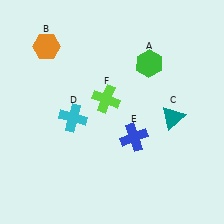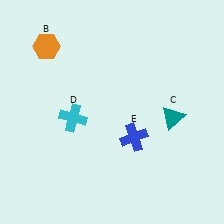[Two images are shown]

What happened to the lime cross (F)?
The lime cross (F) was removed in Image 2. It was in the top-left area of Image 1.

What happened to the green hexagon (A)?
The green hexagon (A) was removed in Image 2. It was in the top-right area of Image 1.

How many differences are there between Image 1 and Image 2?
There are 2 differences between the two images.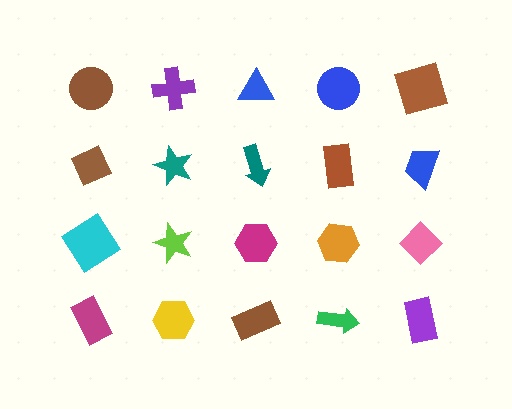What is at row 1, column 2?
A purple cross.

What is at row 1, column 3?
A blue triangle.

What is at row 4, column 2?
A yellow hexagon.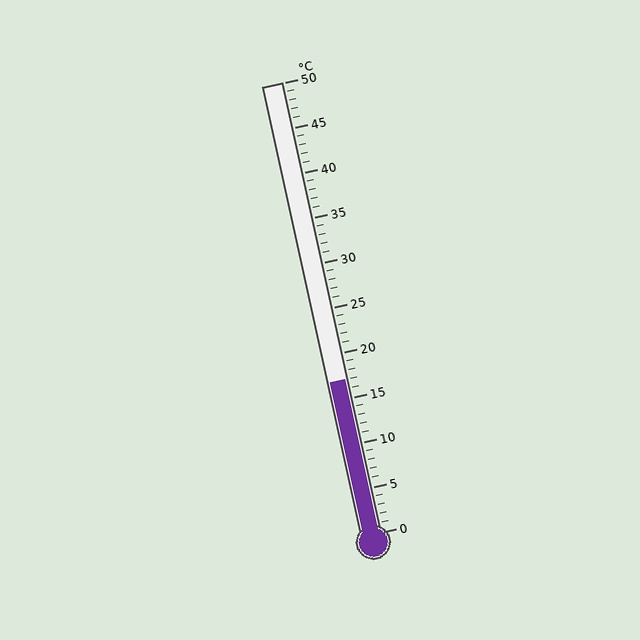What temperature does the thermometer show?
The thermometer shows approximately 17°C.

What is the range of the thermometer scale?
The thermometer scale ranges from 0°C to 50°C.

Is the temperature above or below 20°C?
The temperature is below 20°C.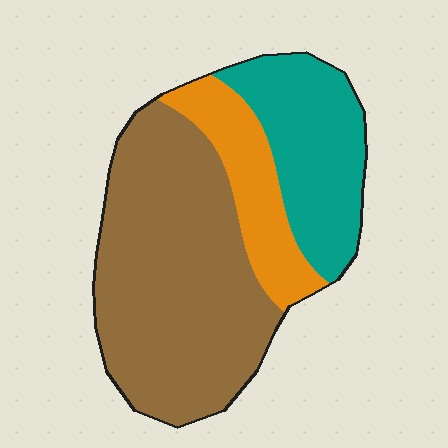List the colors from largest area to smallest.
From largest to smallest: brown, teal, orange.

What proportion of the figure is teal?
Teal takes up about one quarter (1/4) of the figure.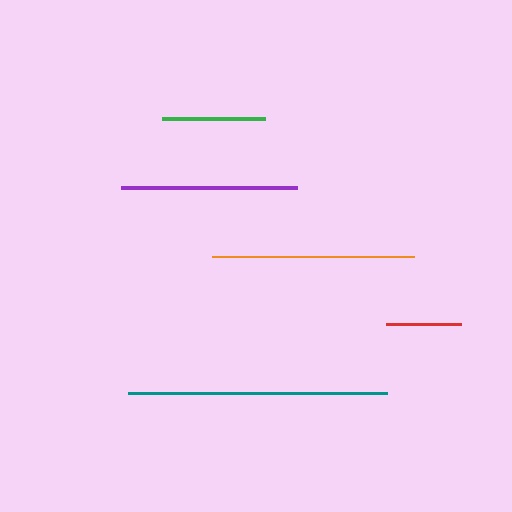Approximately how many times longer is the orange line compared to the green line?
The orange line is approximately 2.0 times the length of the green line.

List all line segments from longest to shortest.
From longest to shortest: teal, orange, purple, green, red.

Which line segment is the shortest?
The red line is the shortest at approximately 76 pixels.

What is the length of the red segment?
The red segment is approximately 76 pixels long.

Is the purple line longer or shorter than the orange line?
The orange line is longer than the purple line.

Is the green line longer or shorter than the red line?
The green line is longer than the red line.